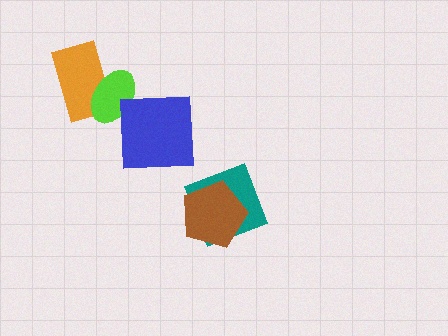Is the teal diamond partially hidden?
Yes, it is partially covered by another shape.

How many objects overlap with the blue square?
1 object overlaps with the blue square.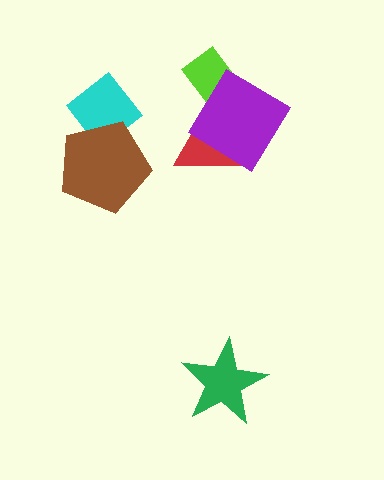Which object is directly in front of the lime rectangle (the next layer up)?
The red triangle is directly in front of the lime rectangle.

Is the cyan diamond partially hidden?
Yes, it is partially covered by another shape.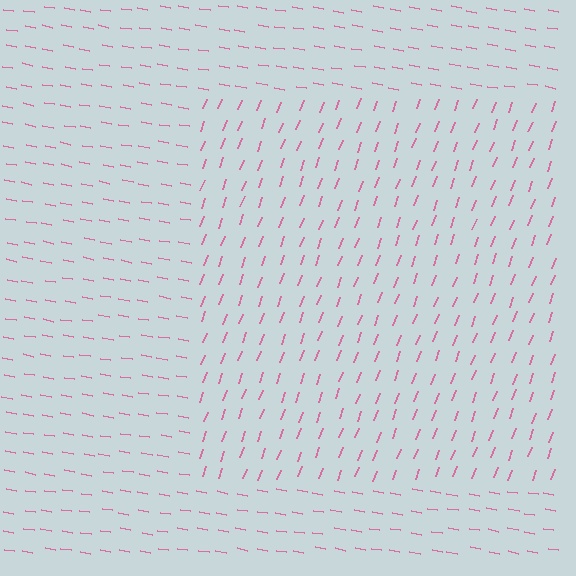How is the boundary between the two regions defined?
The boundary is defined purely by a change in line orientation (approximately 79 degrees difference). All lines are the same color and thickness.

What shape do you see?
I see a rectangle.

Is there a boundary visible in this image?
Yes, there is a texture boundary formed by a change in line orientation.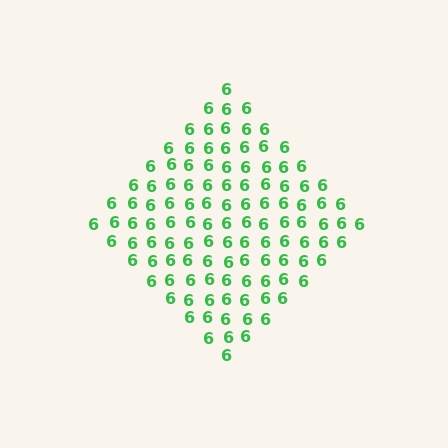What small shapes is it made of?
It is made of small digit 6's.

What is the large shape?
The large shape is a diamond.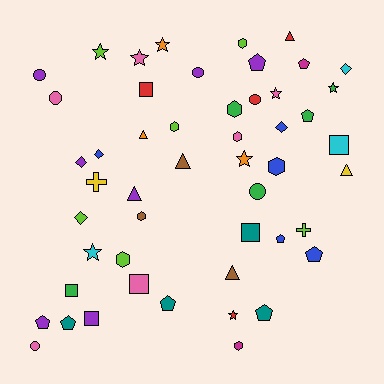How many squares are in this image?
There are 6 squares.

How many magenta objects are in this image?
There are 2 magenta objects.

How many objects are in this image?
There are 50 objects.